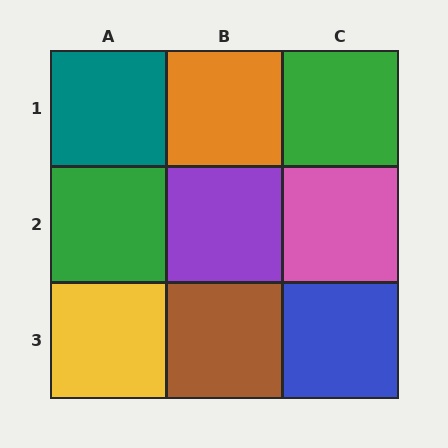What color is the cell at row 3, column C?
Blue.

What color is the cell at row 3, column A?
Yellow.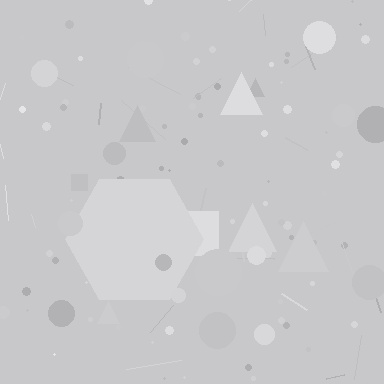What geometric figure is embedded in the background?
A hexagon is embedded in the background.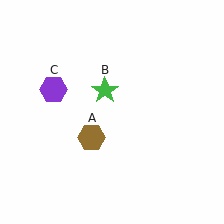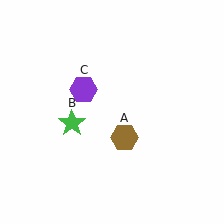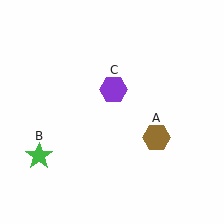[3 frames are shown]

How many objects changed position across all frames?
3 objects changed position: brown hexagon (object A), green star (object B), purple hexagon (object C).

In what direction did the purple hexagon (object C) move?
The purple hexagon (object C) moved right.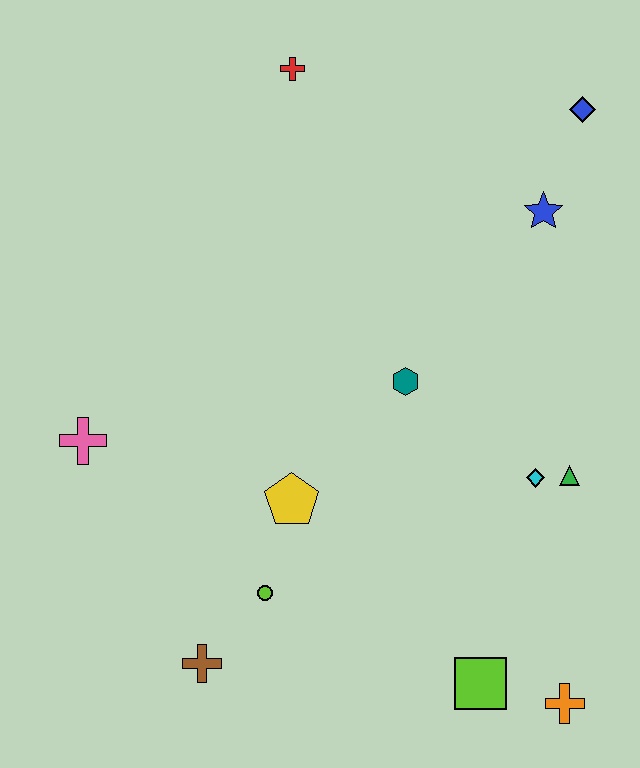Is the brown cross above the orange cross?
Yes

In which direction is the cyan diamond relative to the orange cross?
The cyan diamond is above the orange cross.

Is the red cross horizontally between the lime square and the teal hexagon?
No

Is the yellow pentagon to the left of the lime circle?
No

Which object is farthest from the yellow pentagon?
The blue diamond is farthest from the yellow pentagon.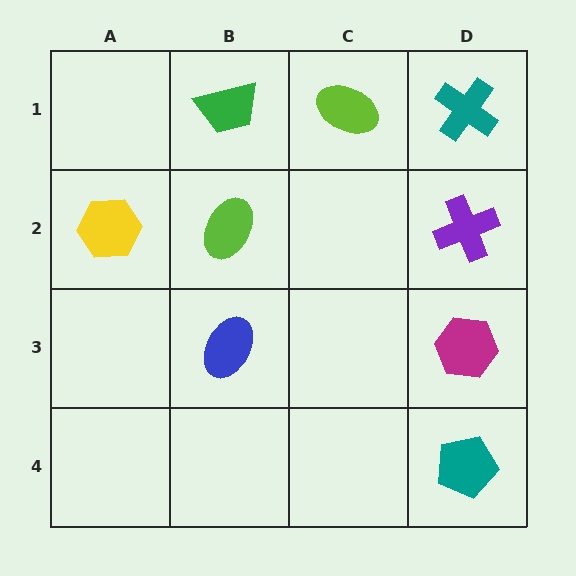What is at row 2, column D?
A purple cross.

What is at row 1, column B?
A green trapezoid.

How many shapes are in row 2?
3 shapes.